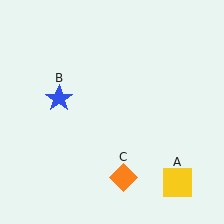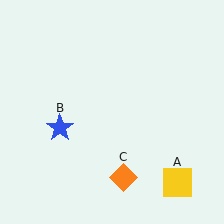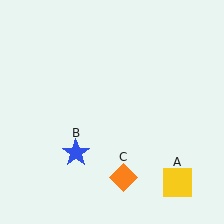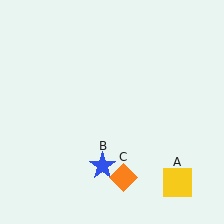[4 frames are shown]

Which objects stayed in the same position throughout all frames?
Yellow square (object A) and orange diamond (object C) remained stationary.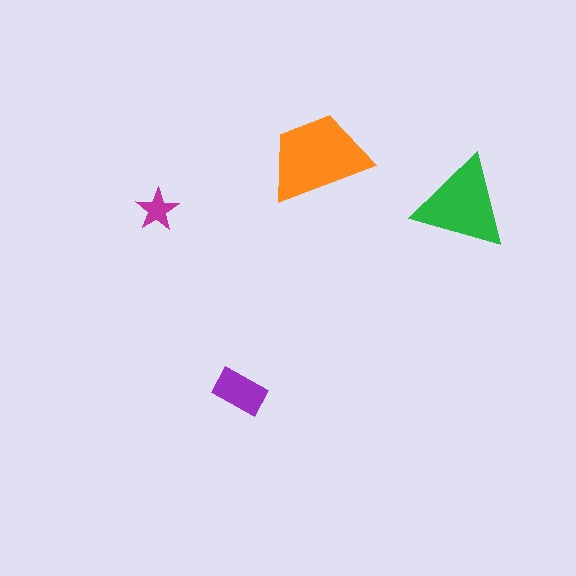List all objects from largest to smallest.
The orange trapezoid, the green triangle, the purple rectangle, the magenta star.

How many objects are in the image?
There are 4 objects in the image.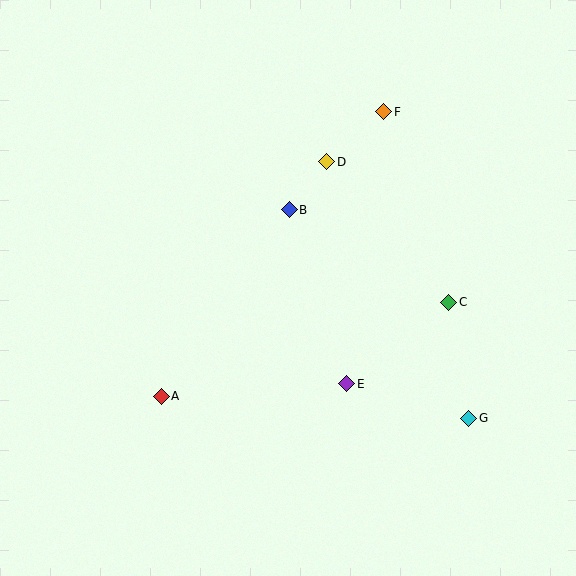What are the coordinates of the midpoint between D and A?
The midpoint between D and A is at (244, 279).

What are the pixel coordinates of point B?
Point B is at (289, 210).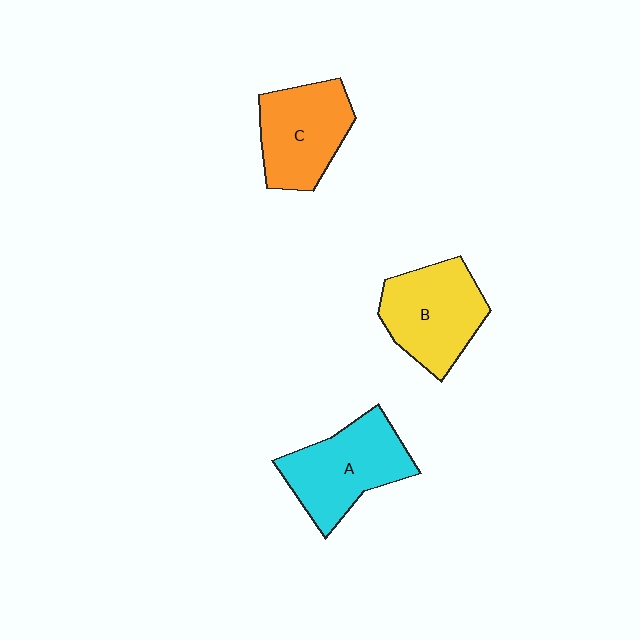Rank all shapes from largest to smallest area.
From largest to smallest: A (cyan), B (yellow), C (orange).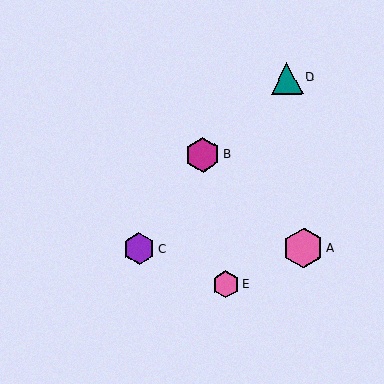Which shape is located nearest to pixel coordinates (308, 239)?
The pink hexagon (labeled A) at (303, 248) is nearest to that location.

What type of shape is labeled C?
Shape C is a purple hexagon.